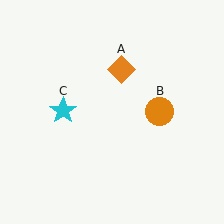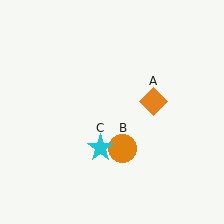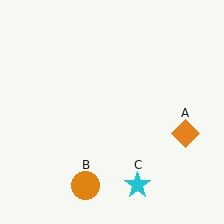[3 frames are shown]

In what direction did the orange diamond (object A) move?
The orange diamond (object A) moved down and to the right.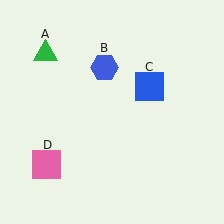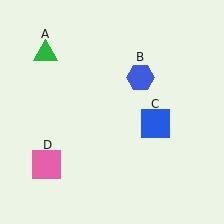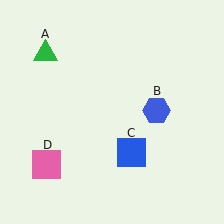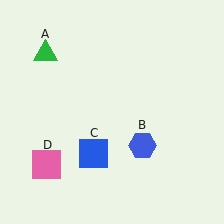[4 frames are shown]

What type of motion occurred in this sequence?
The blue hexagon (object B), blue square (object C) rotated clockwise around the center of the scene.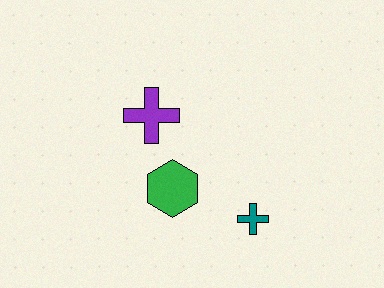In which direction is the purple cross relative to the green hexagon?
The purple cross is above the green hexagon.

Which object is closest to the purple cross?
The green hexagon is closest to the purple cross.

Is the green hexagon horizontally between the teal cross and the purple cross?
Yes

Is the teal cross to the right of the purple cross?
Yes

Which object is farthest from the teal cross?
The purple cross is farthest from the teal cross.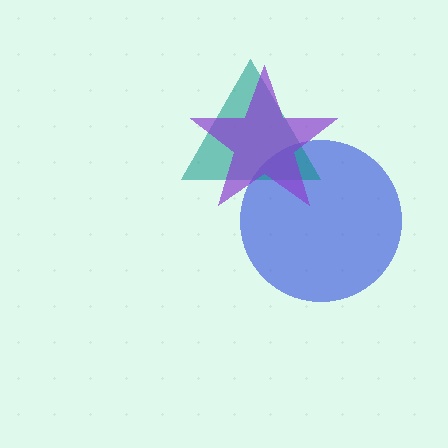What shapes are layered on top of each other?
The layered shapes are: a blue circle, a teal triangle, a purple star.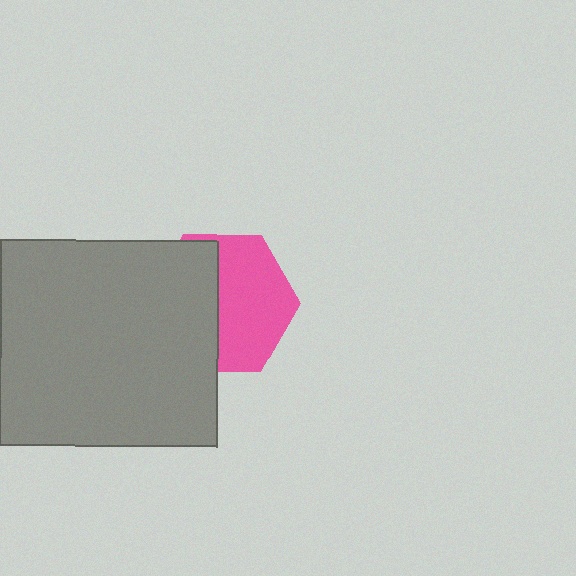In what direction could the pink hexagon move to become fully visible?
The pink hexagon could move right. That would shift it out from behind the gray rectangle entirely.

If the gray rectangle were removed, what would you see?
You would see the complete pink hexagon.